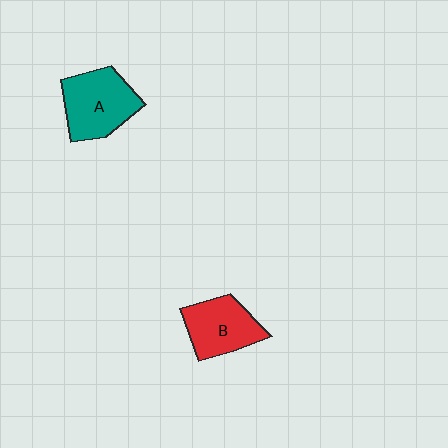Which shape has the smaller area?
Shape B (red).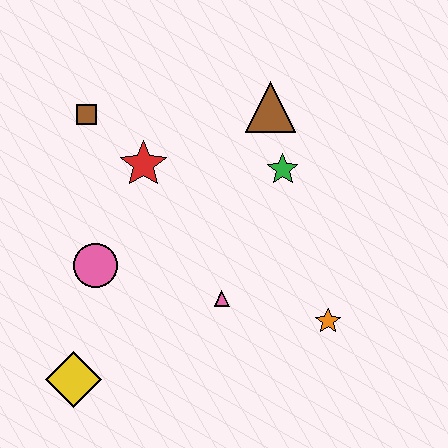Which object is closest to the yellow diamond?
The pink circle is closest to the yellow diamond.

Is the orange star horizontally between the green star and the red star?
No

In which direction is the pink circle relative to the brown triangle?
The pink circle is to the left of the brown triangle.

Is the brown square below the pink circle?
No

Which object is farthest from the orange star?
The brown square is farthest from the orange star.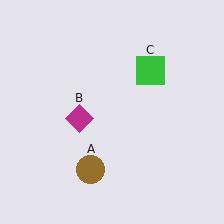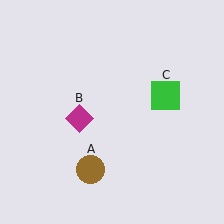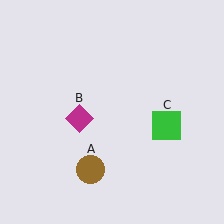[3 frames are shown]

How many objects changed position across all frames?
1 object changed position: green square (object C).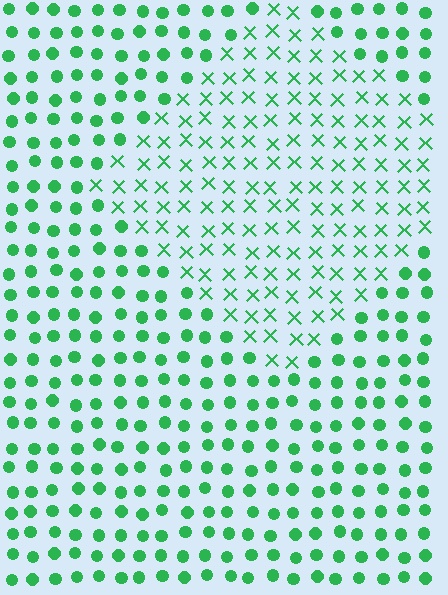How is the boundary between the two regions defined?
The boundary is defined by a change in element shape: X marks inside vs. circles outside. All elements share the same color and spacing.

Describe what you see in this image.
The image is filled with small green elements arranged in a uniform grid. A diamond-shaped region contains X marks, while the surrounding area contains circles. The boundary is defined purely by the change in element shape.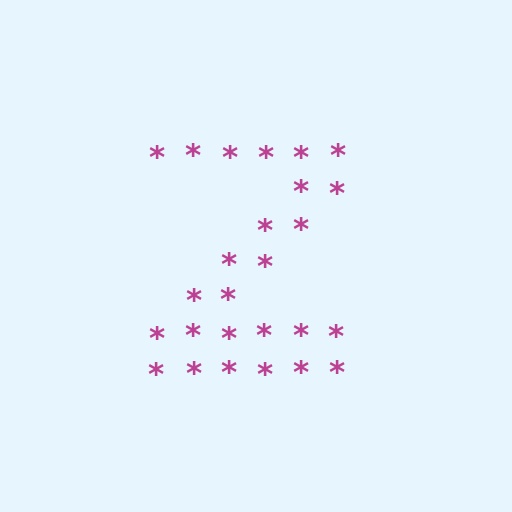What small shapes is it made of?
It is made of small asterisks.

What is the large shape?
The large shape is the letter Z.